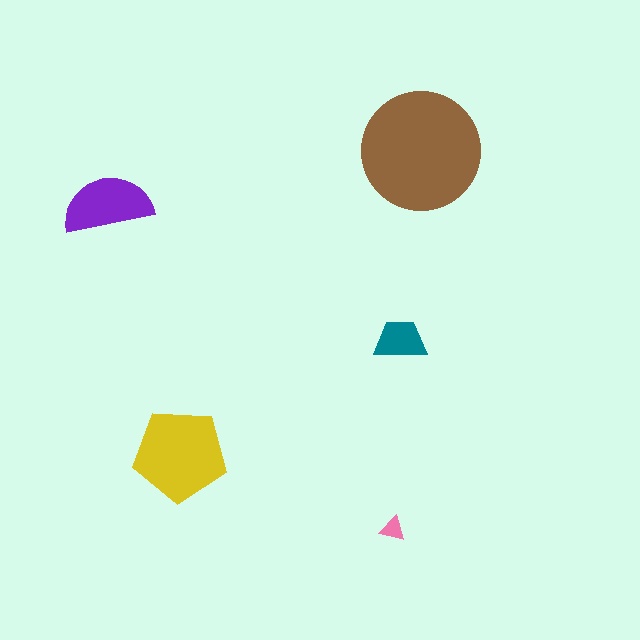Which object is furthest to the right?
The brown circle is rightmost.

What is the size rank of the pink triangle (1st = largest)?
5th.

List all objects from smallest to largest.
The pink triangle, the teal trapezoid, the purple semicircle, the yellow pentagon, the brown circle.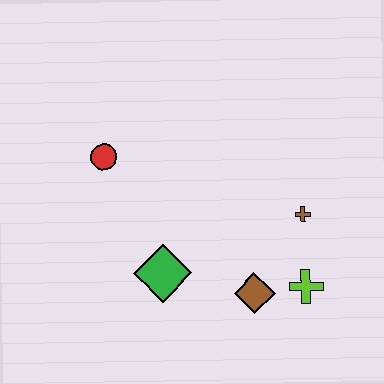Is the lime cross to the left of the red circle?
No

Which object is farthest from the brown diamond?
The red circle is farthest from the brown diamond.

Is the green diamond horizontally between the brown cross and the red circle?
Yes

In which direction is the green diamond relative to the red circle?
The green diamond is below the red circle.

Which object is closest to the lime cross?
The brown diamond is closest to the lime cross.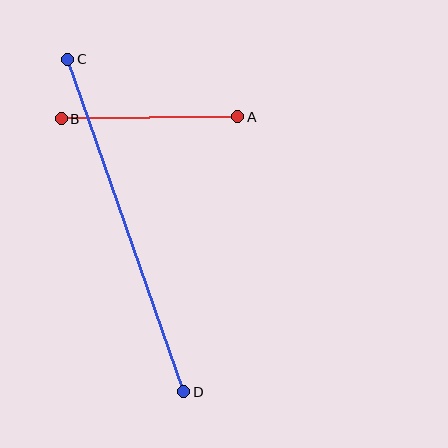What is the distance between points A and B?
The distance is approximately 177 pixels.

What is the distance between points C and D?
The distance is approximately 352 pixels.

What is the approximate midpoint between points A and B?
The midpoint is at approximately (150, 118) pixels.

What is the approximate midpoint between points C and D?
The midpoint is at approximately (126, 226) pixels.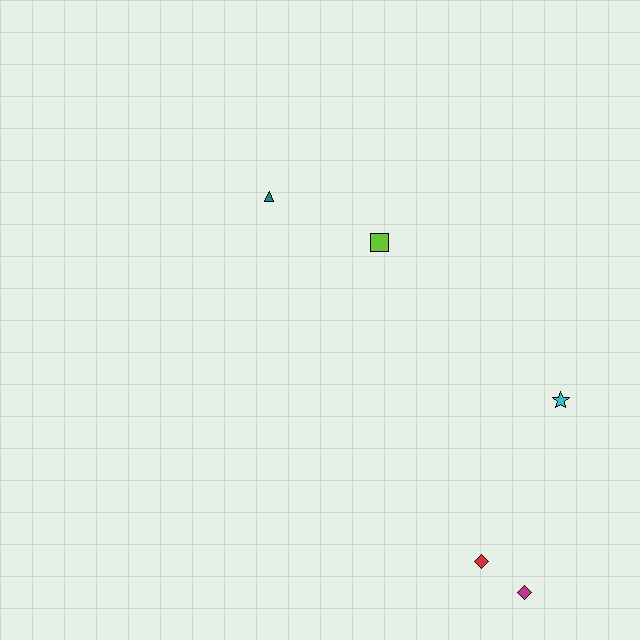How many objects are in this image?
There are 5 objects.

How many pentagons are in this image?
There are no pentagons.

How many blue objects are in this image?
There are no blue objects.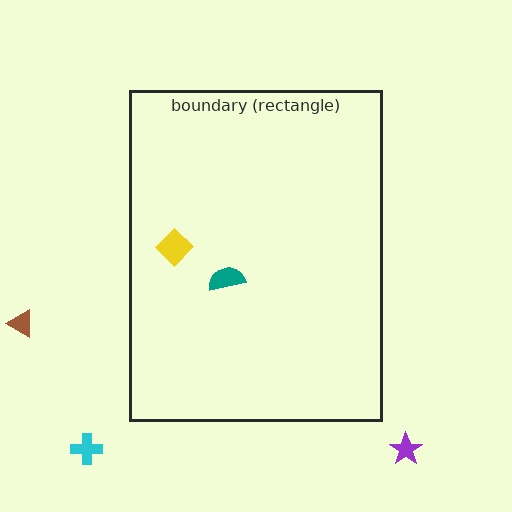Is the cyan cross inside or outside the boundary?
Outside.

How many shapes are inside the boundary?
2 inside, 3 outside.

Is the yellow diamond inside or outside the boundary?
Inside.